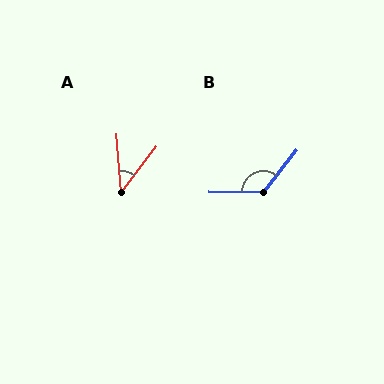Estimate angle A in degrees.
Approximately 41 degrees.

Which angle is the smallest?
A, at approximately 41 degrees.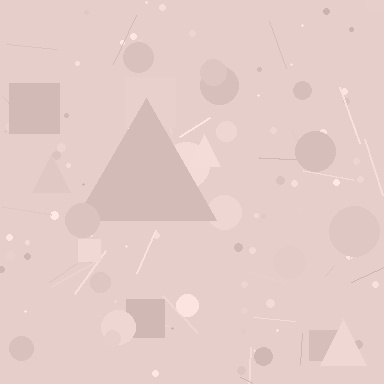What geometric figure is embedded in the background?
A triangle is embedded in the background.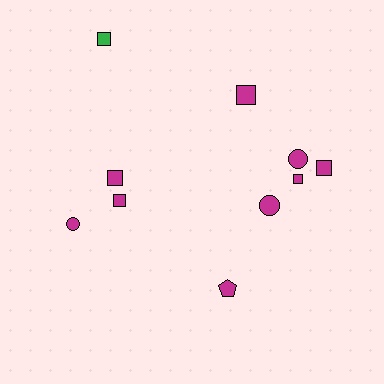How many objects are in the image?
There are 10 objects.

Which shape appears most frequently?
Square, with 6 objects.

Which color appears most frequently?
Magenta, with 9 objects.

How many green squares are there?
There is 1 green square.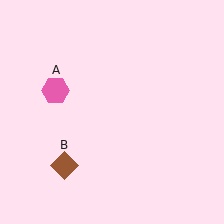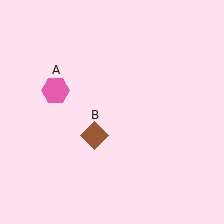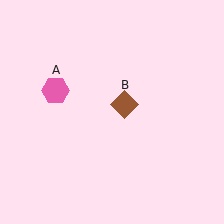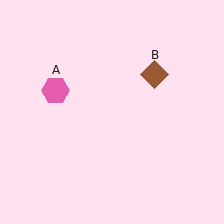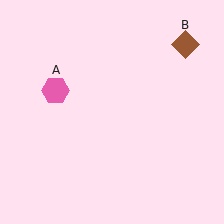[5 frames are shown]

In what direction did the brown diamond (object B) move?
The brown diamond (object B) moved up and to the right.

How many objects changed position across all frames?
1 object changed position: brown diamond (object B).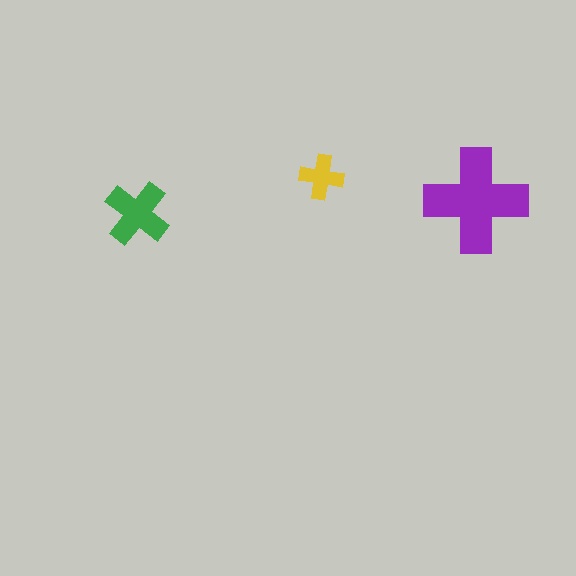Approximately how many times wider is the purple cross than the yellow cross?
About 2.5 times wider.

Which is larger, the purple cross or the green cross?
The purple one.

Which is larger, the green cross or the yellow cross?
The green one.